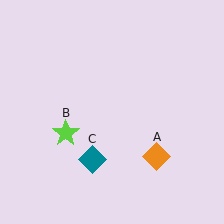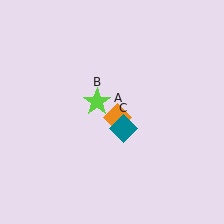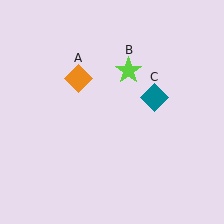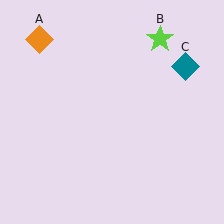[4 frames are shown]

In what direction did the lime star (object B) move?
The lime star (object B) moved up and to the right.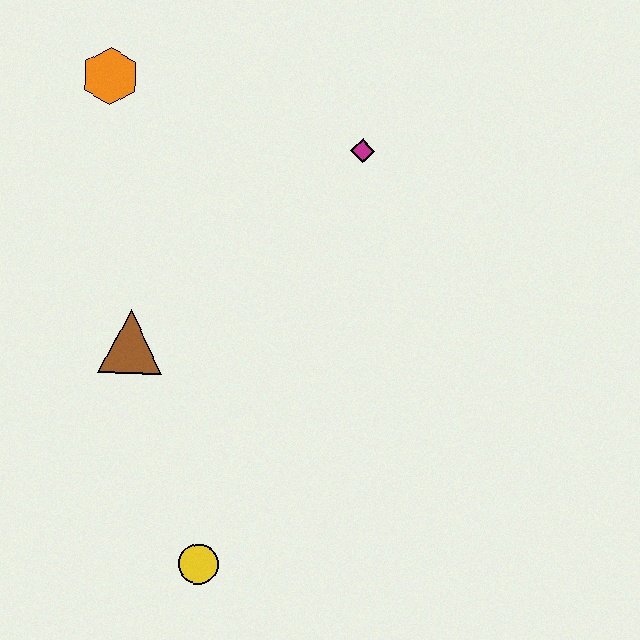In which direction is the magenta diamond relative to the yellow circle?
The magenta diamond is above the yellow circle.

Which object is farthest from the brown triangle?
The magenta diamond is farthest from the brown triangle.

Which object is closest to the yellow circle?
The brown triangle is closest to the yellow circle.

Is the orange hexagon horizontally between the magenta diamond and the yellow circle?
No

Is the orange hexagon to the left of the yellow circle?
Yes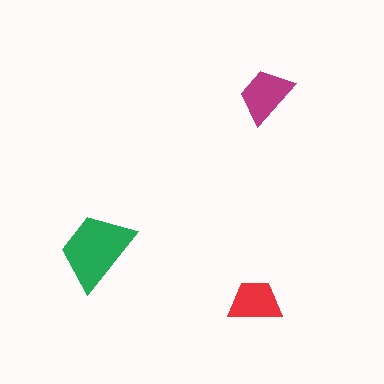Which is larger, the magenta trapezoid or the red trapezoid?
The magenta one.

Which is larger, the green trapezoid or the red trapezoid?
The green one.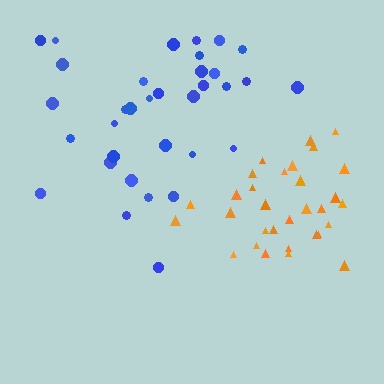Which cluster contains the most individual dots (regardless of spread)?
Blue (35).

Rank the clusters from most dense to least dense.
orange, blue.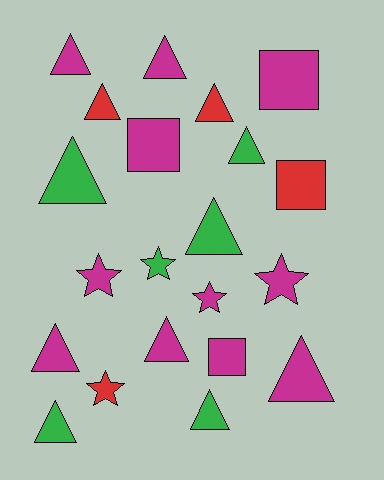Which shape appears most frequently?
Triangle, with 12 objects.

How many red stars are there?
There is 1 red star.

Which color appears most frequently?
Magenta, with 11 objects.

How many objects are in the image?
There are 21 objects.